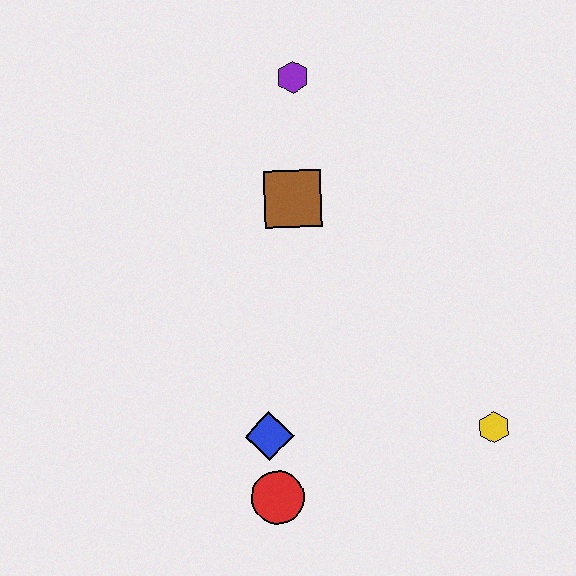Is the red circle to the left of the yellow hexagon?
Yes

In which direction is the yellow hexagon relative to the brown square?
The yellow hexagon is below the brown square.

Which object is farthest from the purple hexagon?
The red circle is farthest from the purple hexagon.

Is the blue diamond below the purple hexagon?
Yes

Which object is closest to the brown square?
The purple hexagon is closest to the brown square.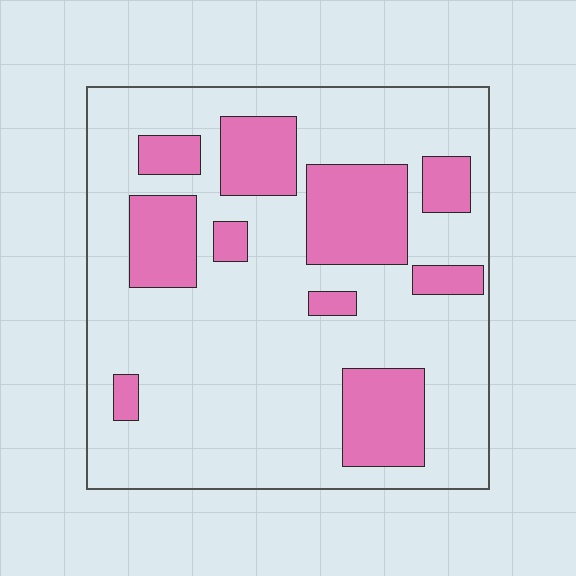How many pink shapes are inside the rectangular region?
10.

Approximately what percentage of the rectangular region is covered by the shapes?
Approximately 25%.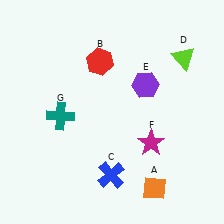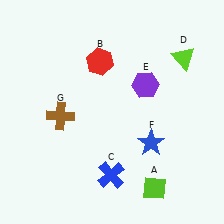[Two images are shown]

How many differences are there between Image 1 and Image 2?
There are 3 differences between the two images.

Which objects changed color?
A changed from orange to lime. F changed from magenta to blue. G changed from teal to brown.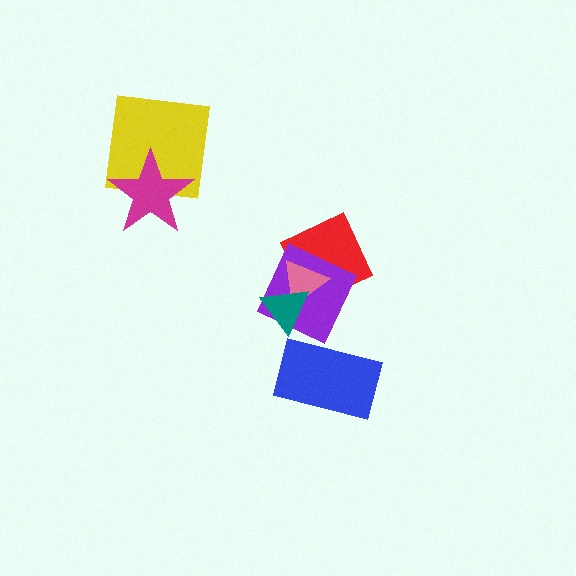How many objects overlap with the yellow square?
1 object overlaps with the yellow square.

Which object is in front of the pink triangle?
The teal triangle is in front of the pink triangle.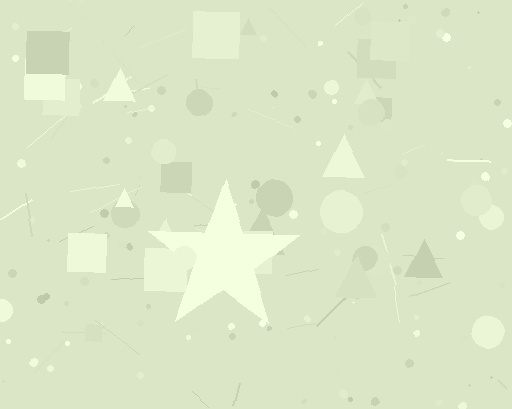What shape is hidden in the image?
A star is hidden in the image.